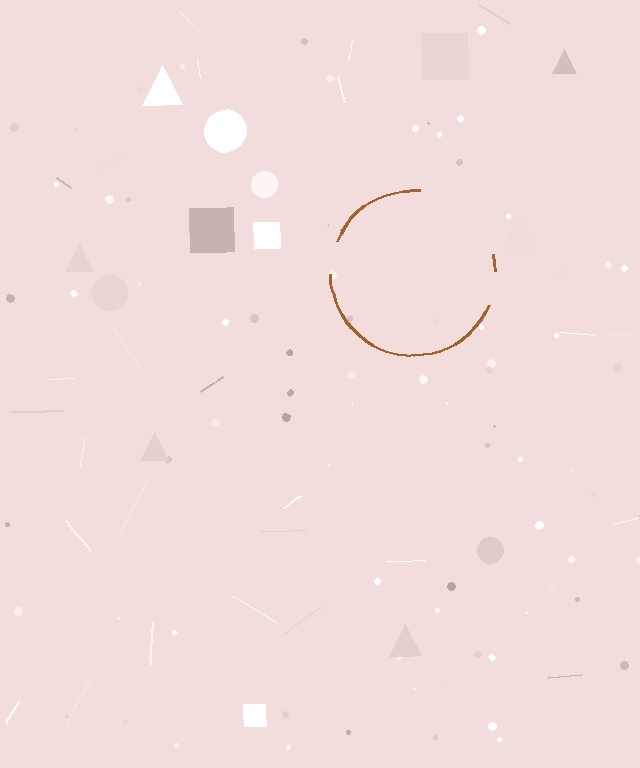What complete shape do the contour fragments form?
The contour fragments form a circle.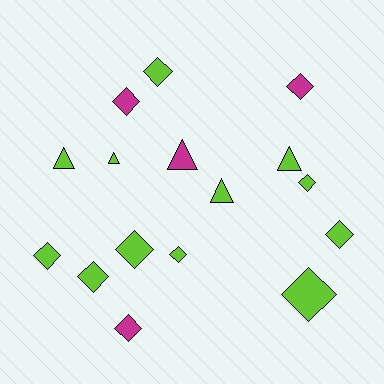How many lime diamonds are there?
There are 8 lime diamonds.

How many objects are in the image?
There are 16 objects.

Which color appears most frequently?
Lime, with 12 objects.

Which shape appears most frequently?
Diamond, with 11 objects.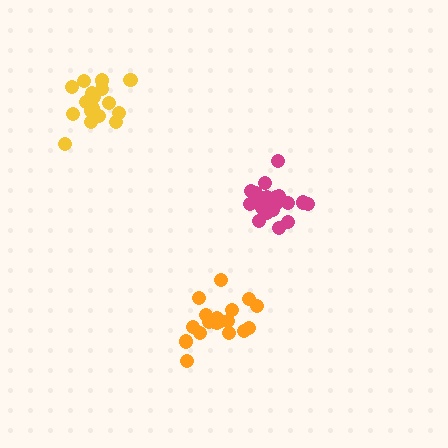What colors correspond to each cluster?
The clusters are colored: orange, magenta, yellow.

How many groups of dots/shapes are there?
There are 3 groups.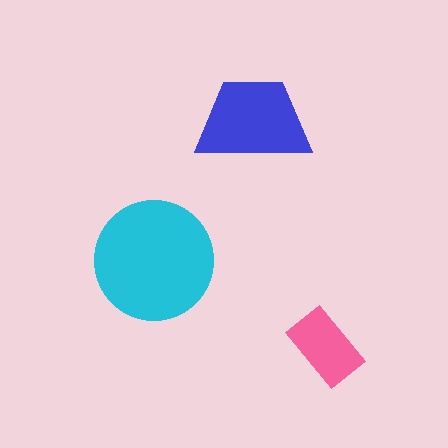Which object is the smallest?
The pink rectangle.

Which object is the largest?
The cyan circle.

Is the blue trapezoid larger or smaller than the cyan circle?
Smaller.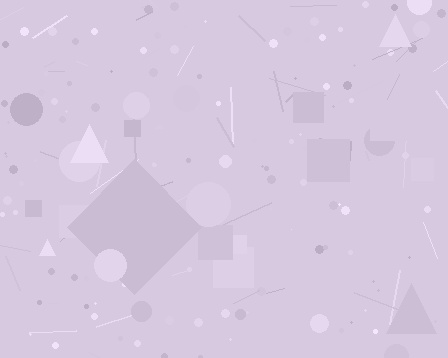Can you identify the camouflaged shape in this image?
The camouflaged shape is a diamond.